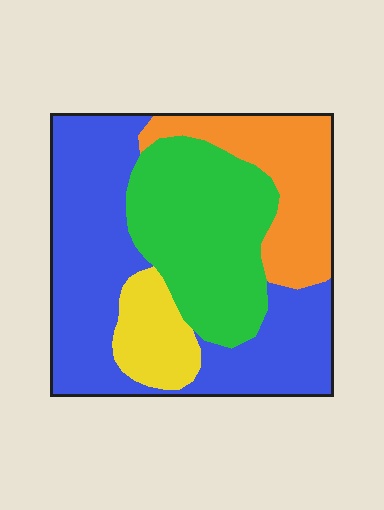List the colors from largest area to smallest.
From largest to smallest: blue, green, orange, yellow.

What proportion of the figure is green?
Green takes up about one quarter (1/4) of the figure.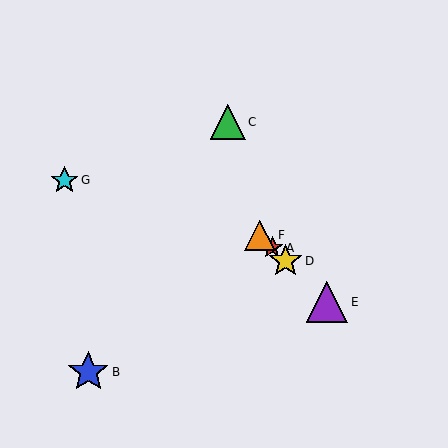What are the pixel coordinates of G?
Object G is at (65, 180).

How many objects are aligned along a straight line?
4 objects (A, D, E, F) are aligned along a straight line.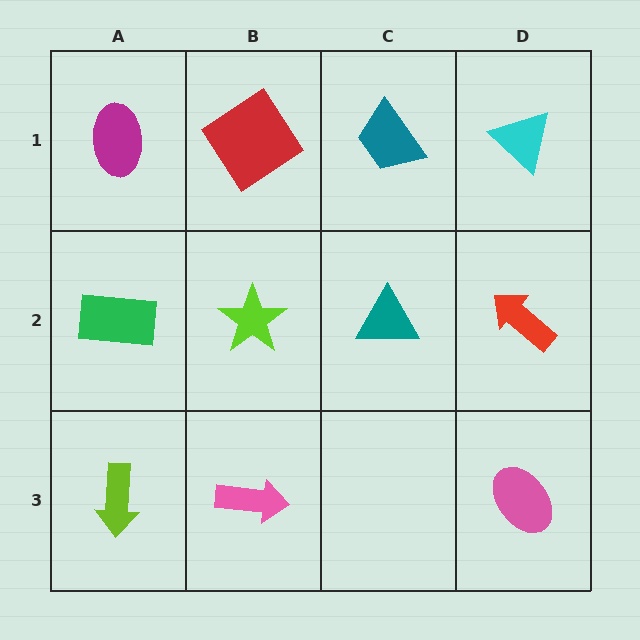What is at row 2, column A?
A green rectangle.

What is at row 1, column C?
A teal trapezoid.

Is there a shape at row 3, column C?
No, that cell is empty.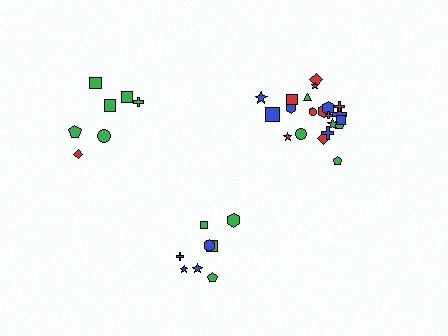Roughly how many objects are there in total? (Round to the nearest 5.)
Roughly 35 objects in total.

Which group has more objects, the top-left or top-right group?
The top-right group.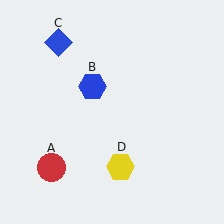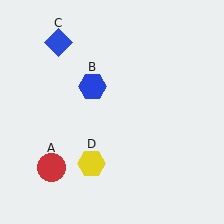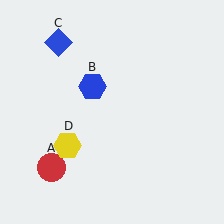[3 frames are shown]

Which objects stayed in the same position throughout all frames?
Red circle (object A) and blue hexagon (object B) and blue diamond (object C) remained stationary.